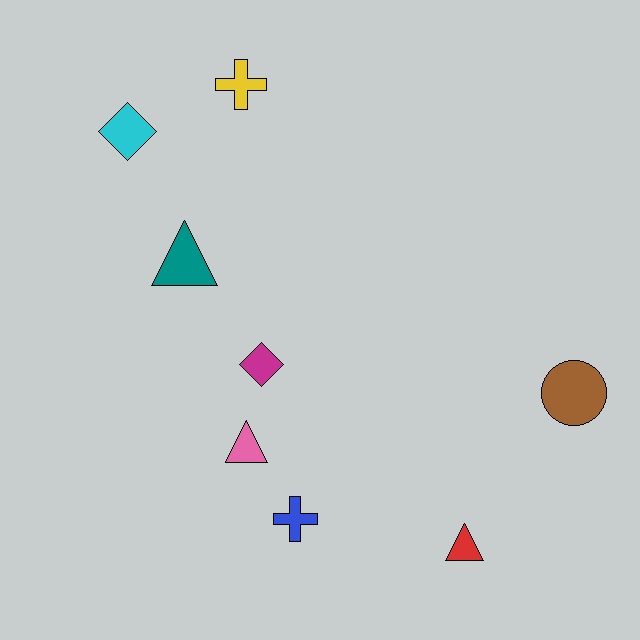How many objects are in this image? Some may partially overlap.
There are 8 objects.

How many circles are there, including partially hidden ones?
There is 1 circle.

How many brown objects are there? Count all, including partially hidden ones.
There is 1 brown object.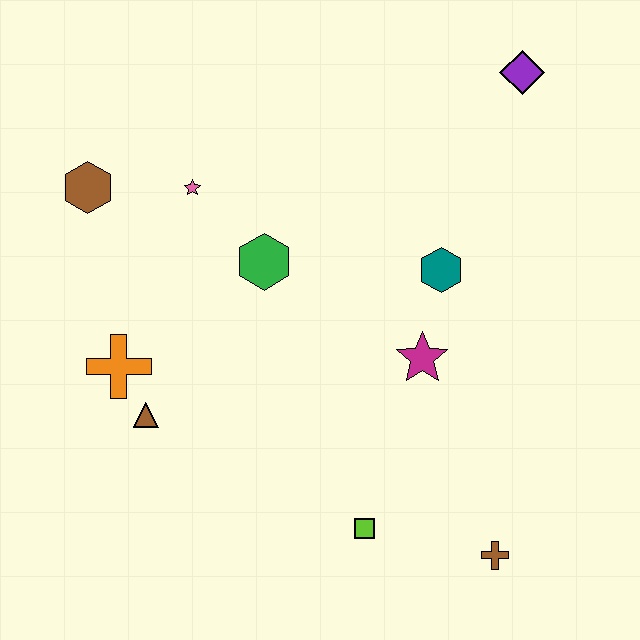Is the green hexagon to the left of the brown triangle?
No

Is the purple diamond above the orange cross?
Yes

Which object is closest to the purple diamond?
The teal hexagon is closest to the purple diamond.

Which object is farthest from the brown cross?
The brown hexagon is farthest from the brown cross.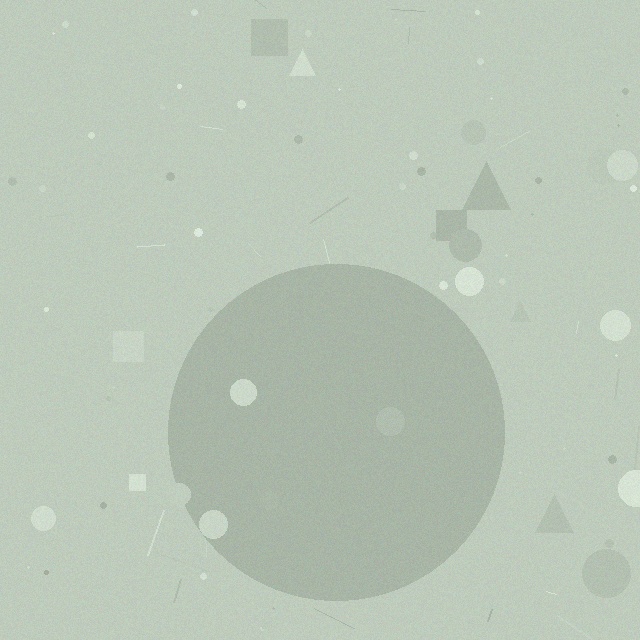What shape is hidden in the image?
A circle is hidden in the image.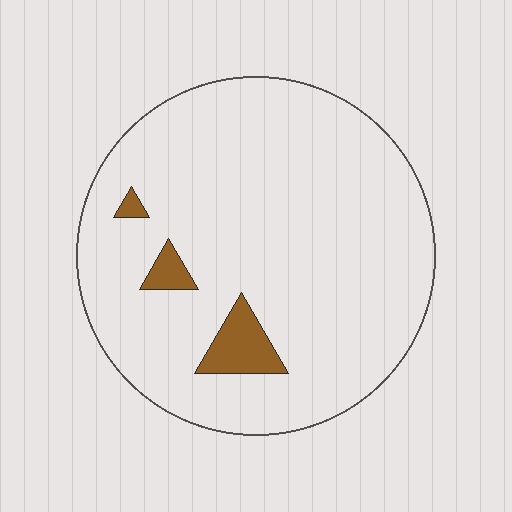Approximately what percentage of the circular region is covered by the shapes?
Approximately 5%.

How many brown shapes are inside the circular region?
3.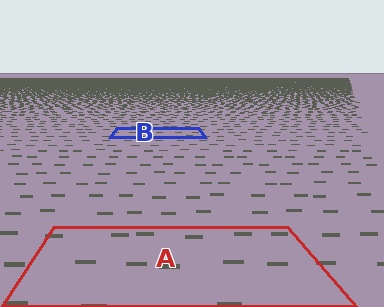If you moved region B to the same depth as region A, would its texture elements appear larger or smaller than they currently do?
They would appear larger. At a closer depth, the same texture elements are projected at a bigger on-screen size.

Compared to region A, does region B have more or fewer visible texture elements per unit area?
Region B has more texture elements per unit area — they are packed more densely because it is farther away.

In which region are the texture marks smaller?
The texture marks are smaller in region B, because it is farther away.